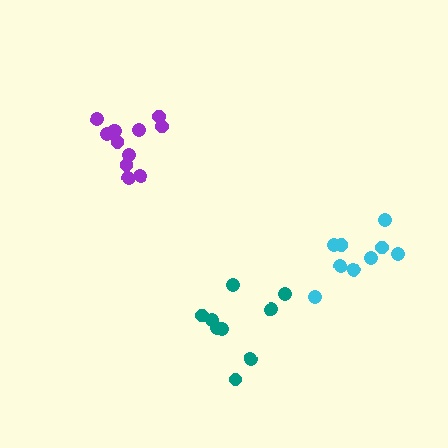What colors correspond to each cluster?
The clusters are colored: purple, teal, cyan.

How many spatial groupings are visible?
There are 3 spatial groupings.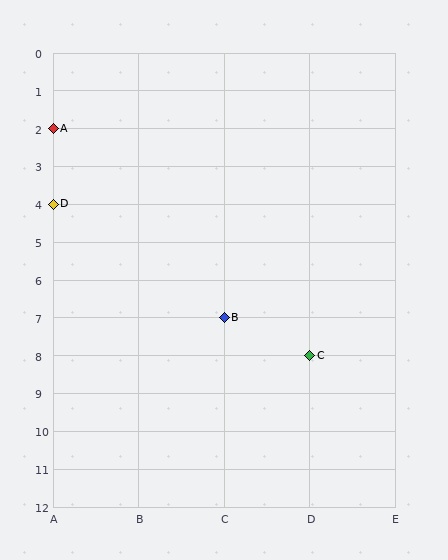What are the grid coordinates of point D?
Point D is at grid coordinates (A, 4).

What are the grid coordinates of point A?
Point A is at grid coordinates (A, 2).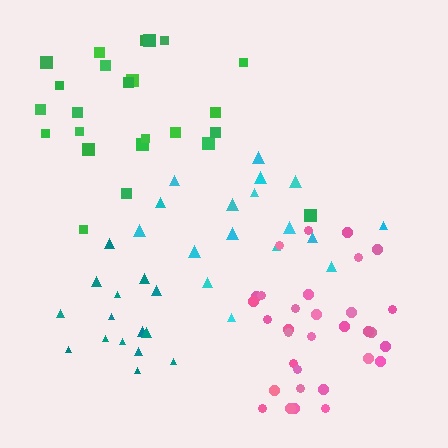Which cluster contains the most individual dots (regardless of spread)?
Pink (32).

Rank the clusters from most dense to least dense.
pink, teal, green, cyan.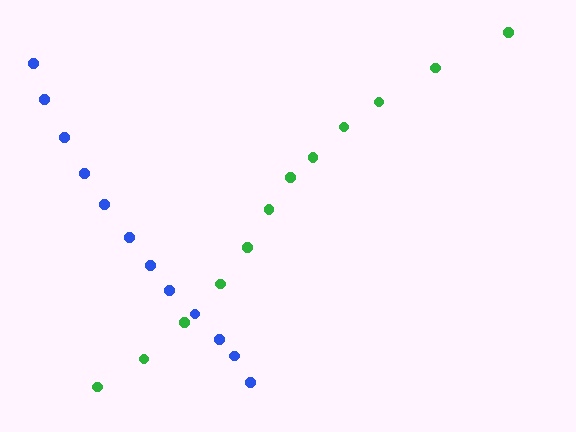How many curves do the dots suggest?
There are 2 distinct paths.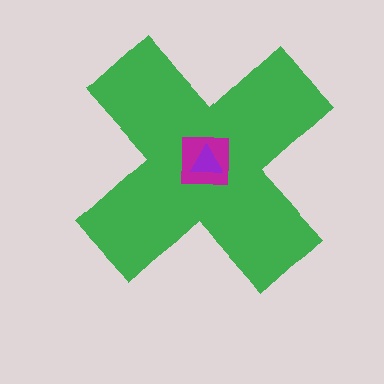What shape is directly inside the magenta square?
The purple triangle.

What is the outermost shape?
The green cross.